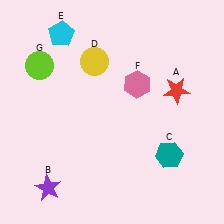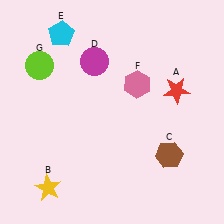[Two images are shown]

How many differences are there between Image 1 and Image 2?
There are 3 differences between the two images.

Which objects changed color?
B changed from purple to yellow. C changed from teal to brown. D changed from yellow to magenta.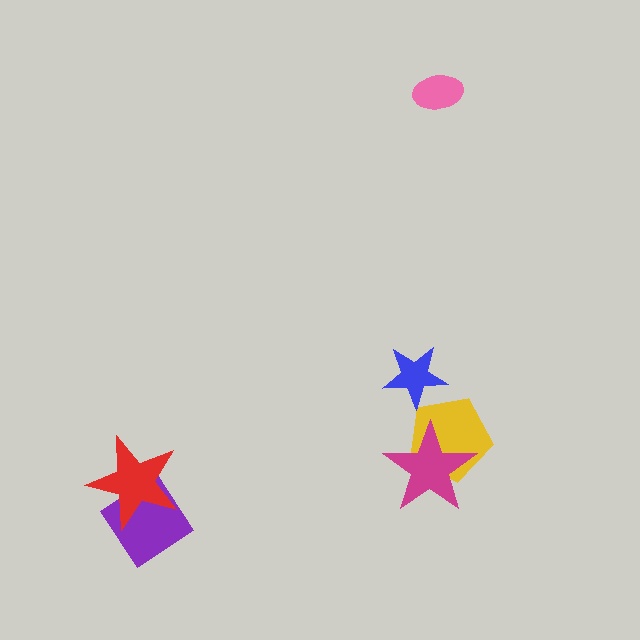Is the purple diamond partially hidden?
Yes, it is partially covered by another shape.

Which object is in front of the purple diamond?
The red star is in front of the purple diamond.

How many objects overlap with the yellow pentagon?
1 object overlaps with the yellow pentagon.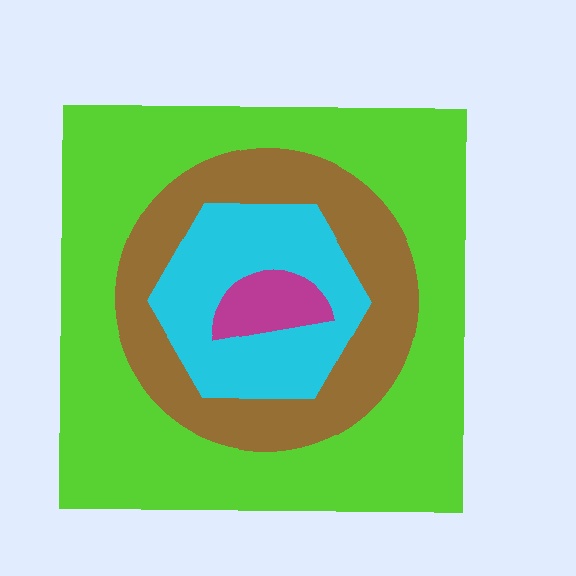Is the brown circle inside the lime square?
Yes.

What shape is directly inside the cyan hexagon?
The magenta semicircle.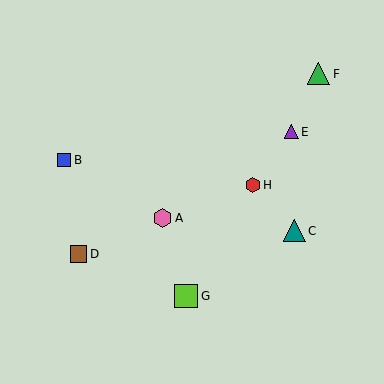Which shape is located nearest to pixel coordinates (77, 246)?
The brown square (labeled D) at (79, 254) is nearest to that location.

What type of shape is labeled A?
Shape A is a pink hexagon.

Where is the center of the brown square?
The center of the brown square is at (79, 254).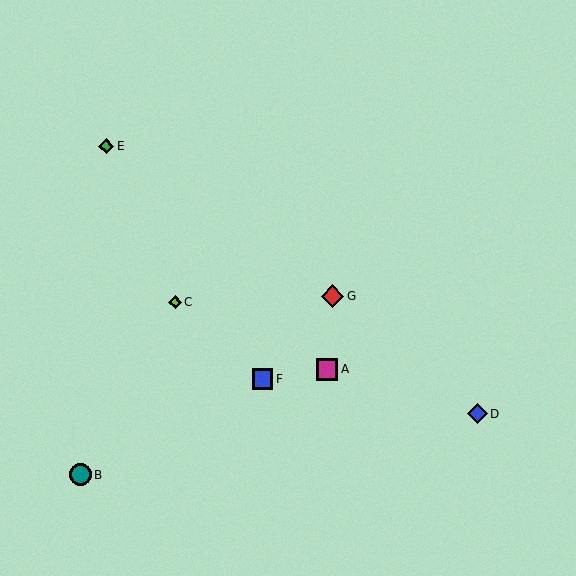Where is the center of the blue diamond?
The center of the blue diamond is at (477, 414).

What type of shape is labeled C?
Shape C is a lime diamond.